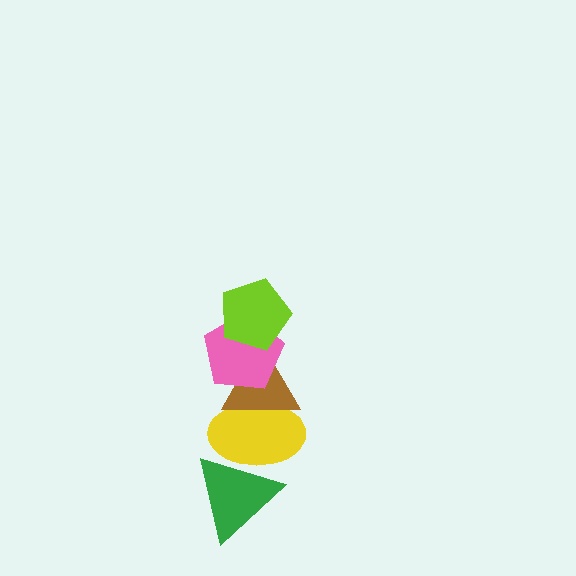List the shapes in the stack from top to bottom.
From top to bottom: the lime pentagon, the pink pentagon, the brown triangle, the yellow ellipse, the green triangle.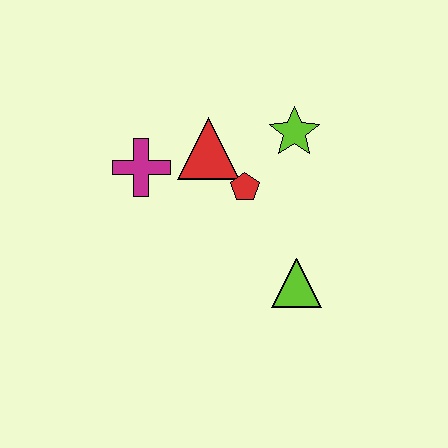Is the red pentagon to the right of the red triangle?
Yes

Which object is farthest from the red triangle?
The lime triangle is farthest from the red triangle.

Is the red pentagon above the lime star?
No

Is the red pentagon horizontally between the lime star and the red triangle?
Yes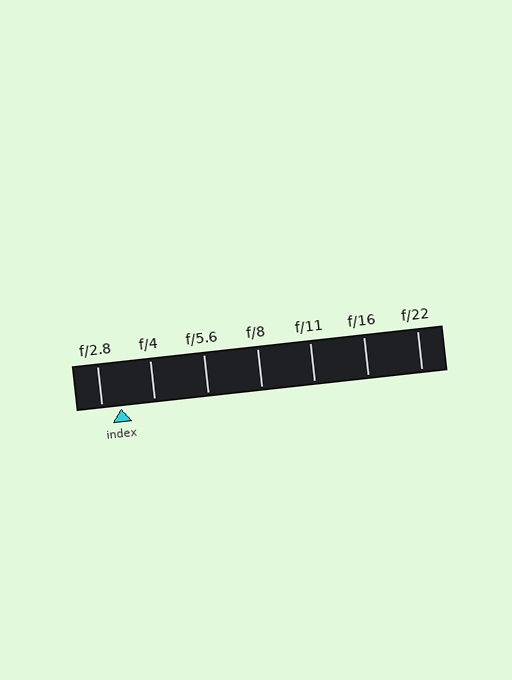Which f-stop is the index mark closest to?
The index mark is closest to f/2.8.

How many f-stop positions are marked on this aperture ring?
There are 7 f-stop positions marked.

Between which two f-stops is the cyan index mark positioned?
The index mark is between f/2.8 and f/4.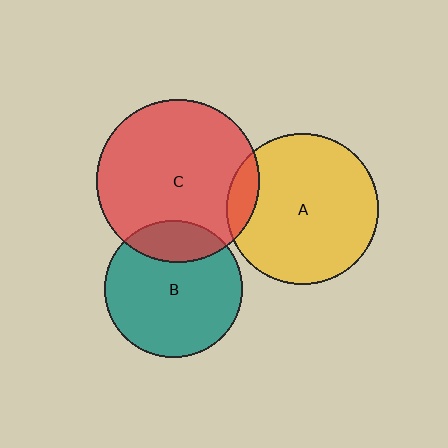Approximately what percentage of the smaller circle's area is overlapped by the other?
Approximately 10%.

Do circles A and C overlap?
Yes.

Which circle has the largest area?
Circle C (red).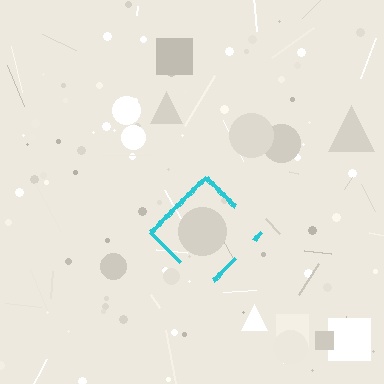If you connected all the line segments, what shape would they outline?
They would outline a diamond.